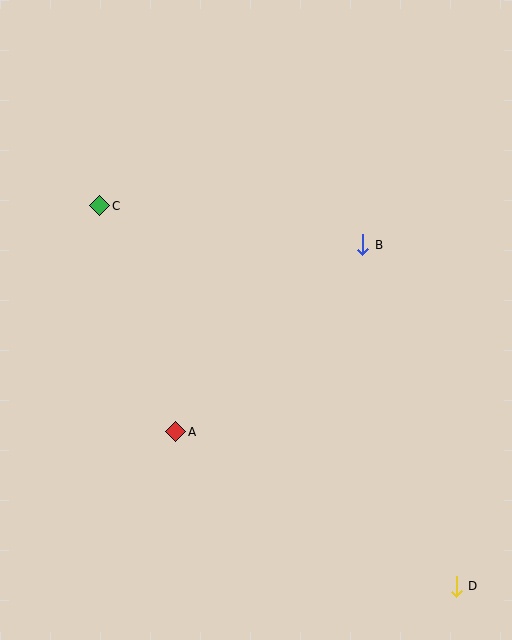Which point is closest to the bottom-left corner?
Point A is closest to the bottom-left corner.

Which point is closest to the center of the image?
Point B at (363, 245) is closest to the center.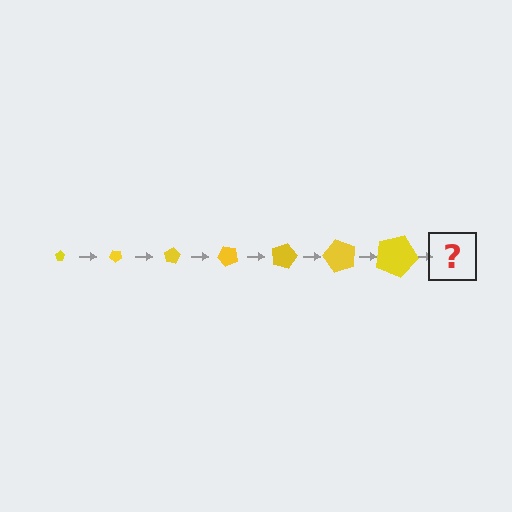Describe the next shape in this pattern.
It should be a pentagon, larger than the previous one and rotated 280 degrees from the start.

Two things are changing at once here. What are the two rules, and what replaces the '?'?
The two rules are that the pentagon grows larger each step and it rotates 40 degrees each step. The '?' should be a pentagon, larger than the previous one and rotated 280 degrees from the start.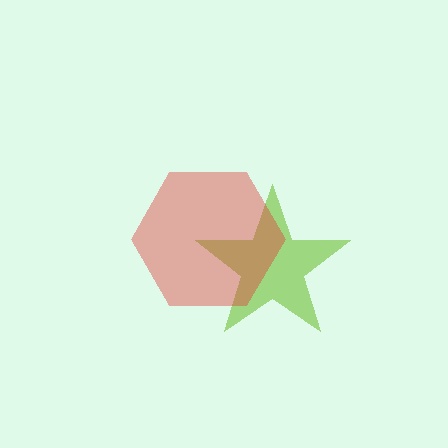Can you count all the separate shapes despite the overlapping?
Yes, there are 2 separate shapes.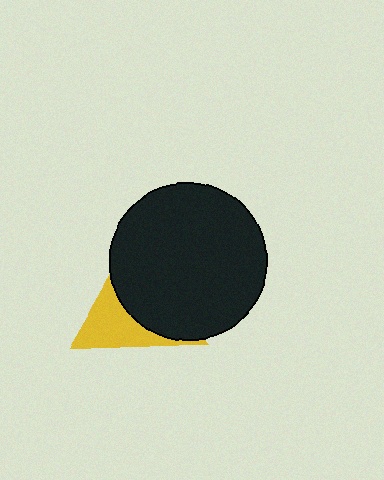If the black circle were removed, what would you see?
You would see the complete yellow triangle.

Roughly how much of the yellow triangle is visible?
A small part of it is visible (roughly 40%).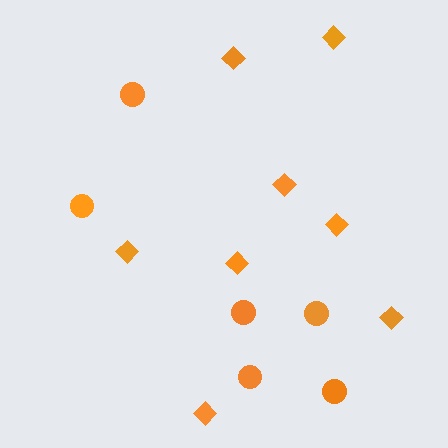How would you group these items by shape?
There are 2 groups: one group of diamonds (8) and one group of circles (6).